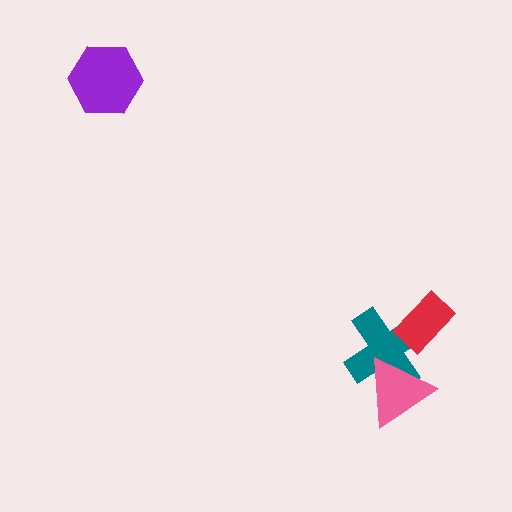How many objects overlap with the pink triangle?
1 object overlaps with the pink triangle.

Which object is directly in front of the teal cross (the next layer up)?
The red rectangle is directly in front of the teal cross.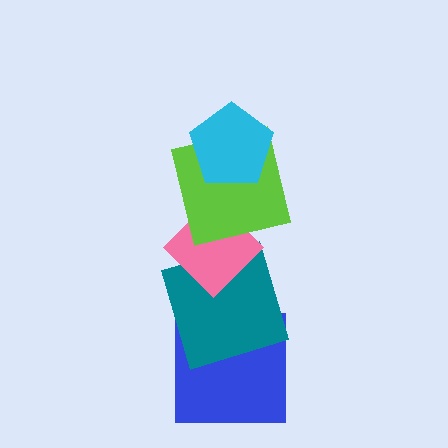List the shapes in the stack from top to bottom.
From top to bottom: the cyan pentagon, the lime square, the pink diamond, the teal square, the blue square.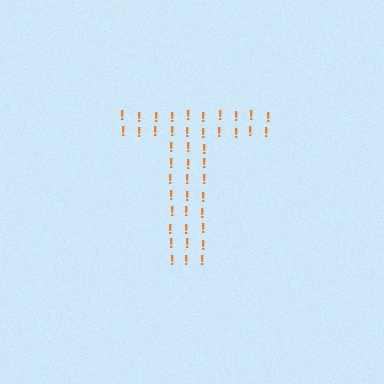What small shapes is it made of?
It is made of small exclamation marks.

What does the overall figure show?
The overall figure shows the letter T.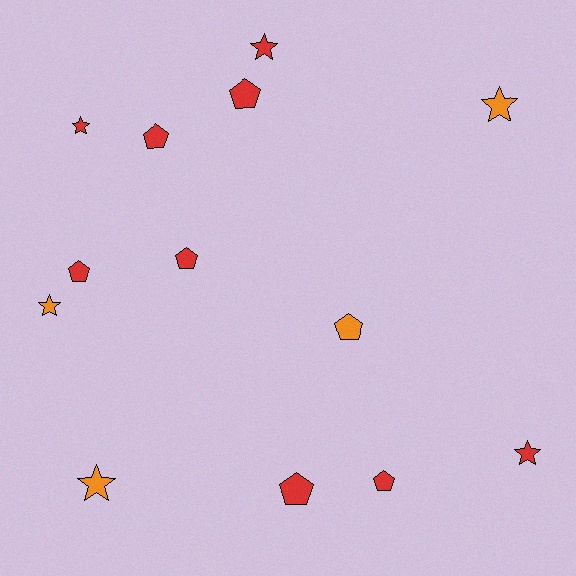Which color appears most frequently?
Red, with 9 objects.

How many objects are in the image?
There are 13 objects.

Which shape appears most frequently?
Pentagon, with 7 objects.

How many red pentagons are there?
There are 6 red pentagons.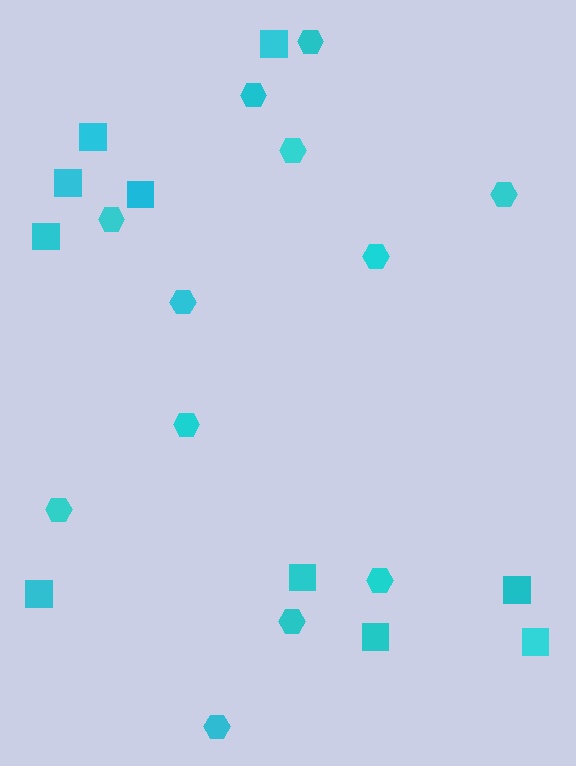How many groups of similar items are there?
There are 2 groups: one group of hexagons (12) and one group of squares (10).